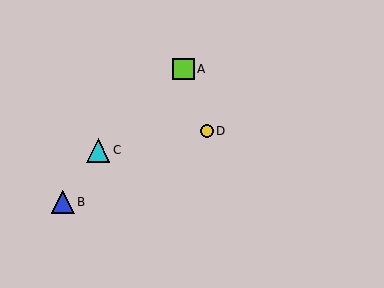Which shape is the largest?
The cyan triangle (labeled C) is the largest.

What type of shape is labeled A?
Shape A is a lime square.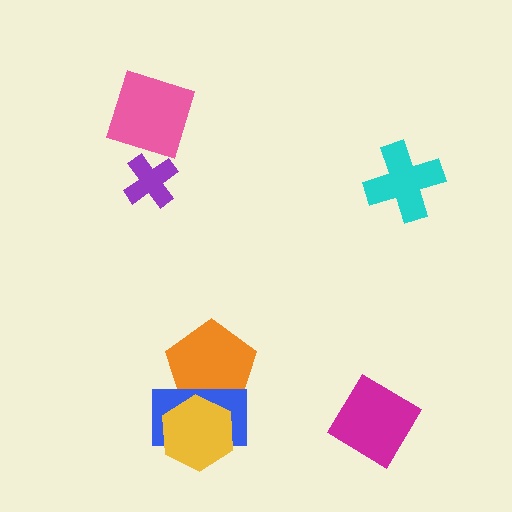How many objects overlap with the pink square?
0 objects overlap with the pink square.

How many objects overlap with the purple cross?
0 objects overlap with the purple cross.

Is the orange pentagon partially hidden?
Yes, it is partially covered by another shape.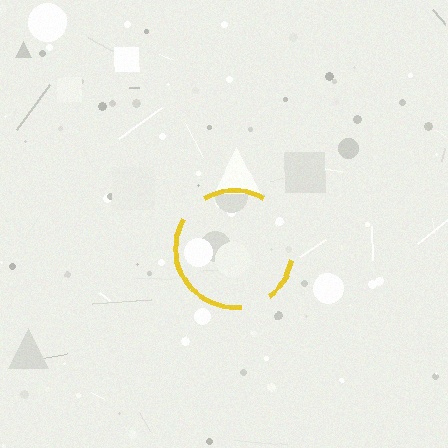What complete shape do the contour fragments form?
The contour fragments form a circle.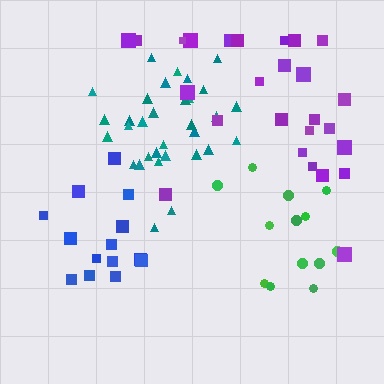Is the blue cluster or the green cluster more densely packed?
Blue.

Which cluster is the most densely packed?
Teal.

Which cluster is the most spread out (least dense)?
Purple.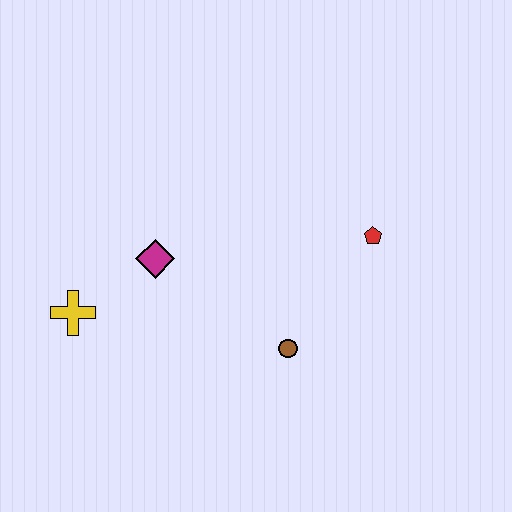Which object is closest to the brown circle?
The red pentagon is closest to the brown circle.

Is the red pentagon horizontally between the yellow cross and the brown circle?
No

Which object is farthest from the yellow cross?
The red pentagon is farthest from the yellow cross.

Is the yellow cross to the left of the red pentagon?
Yes